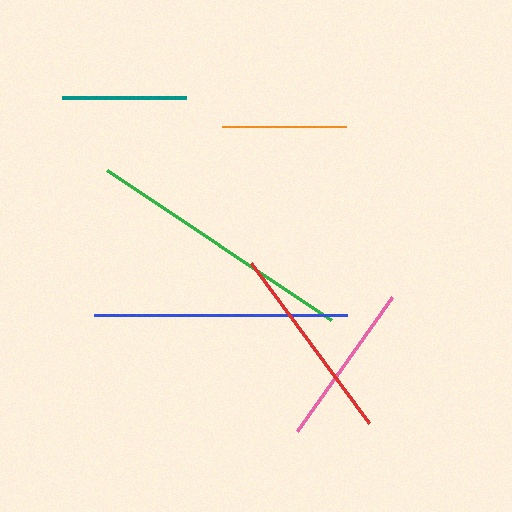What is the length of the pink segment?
The pink segment is approximately 164 pixels long.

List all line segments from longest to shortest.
From longest to shortest: green, blue, red, pink, teal, orange.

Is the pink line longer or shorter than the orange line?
The pink line is longer than the orange line.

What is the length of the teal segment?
The teal segment is approximately 125 pixels long.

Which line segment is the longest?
The green line is the longest at approximately 270 pixels.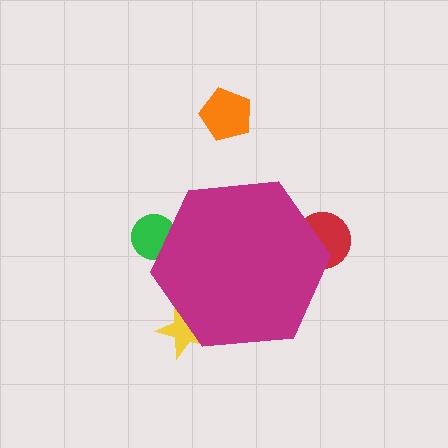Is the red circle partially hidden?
Yes, the red circle is partially hidden behind the magenta hexagon.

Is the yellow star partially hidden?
Yes, the yellow star is partially hidden behind the magenta hexagon.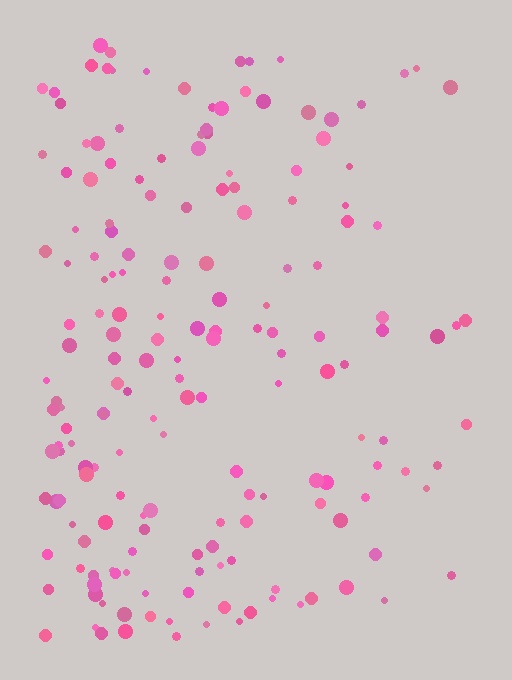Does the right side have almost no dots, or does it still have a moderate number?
Still a moderate number, just noticeably fewer than the left.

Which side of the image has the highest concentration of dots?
The left.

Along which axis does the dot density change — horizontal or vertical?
Horizontal.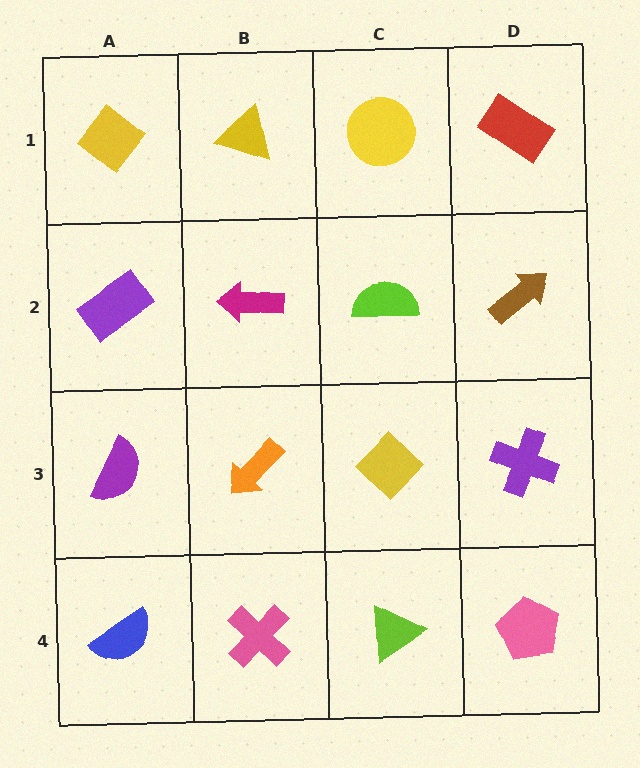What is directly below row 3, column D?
A pink pentagon.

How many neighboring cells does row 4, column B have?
3.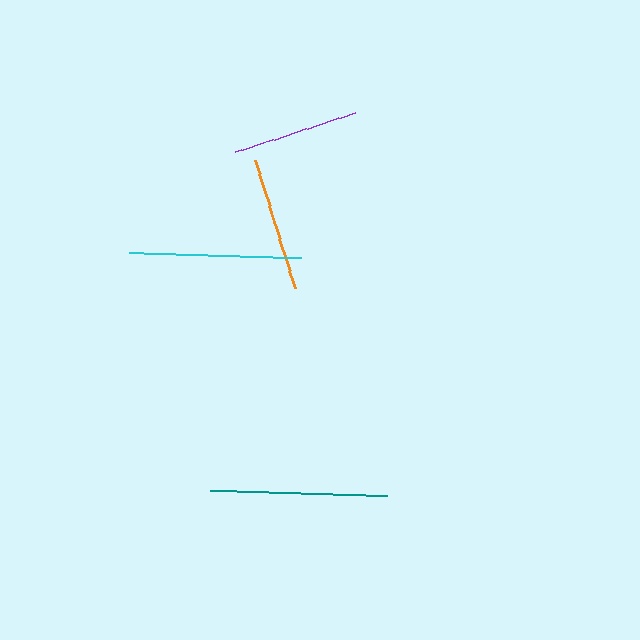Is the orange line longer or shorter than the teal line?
The teal line is longer than the orange line.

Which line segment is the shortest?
The purple line is the shortest at approximately 126 pixels.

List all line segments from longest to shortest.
From longest to shortest: teal, cyan, orange, purple.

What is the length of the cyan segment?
The cyan segment is approximately 172 pixels long.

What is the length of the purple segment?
The purple segment is approximately 126 pixels long.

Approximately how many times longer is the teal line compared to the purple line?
The teal line is approximately 1.4 times the length of the purple line.